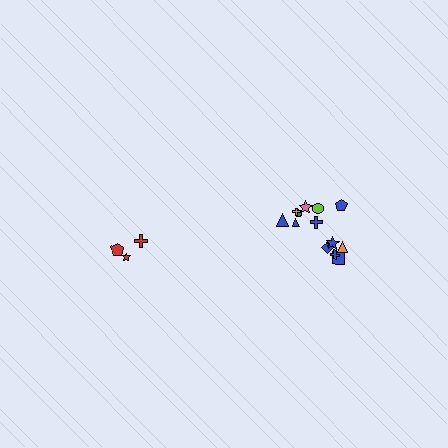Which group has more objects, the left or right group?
The right group.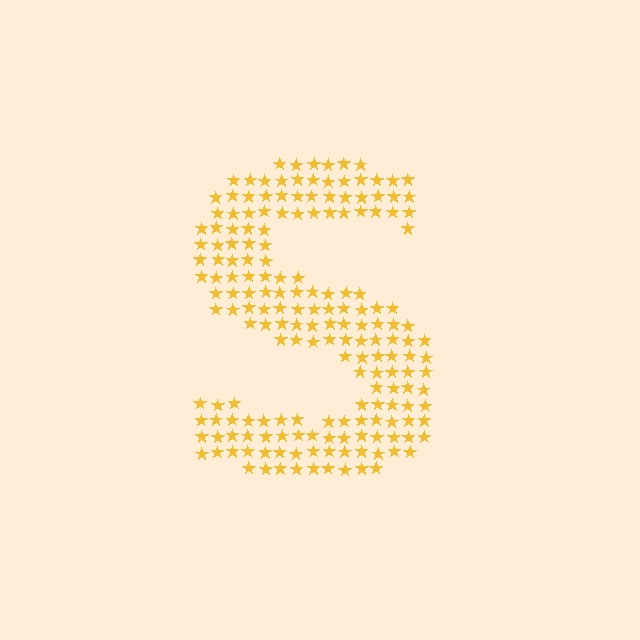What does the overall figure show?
The overall figure shows the letter S.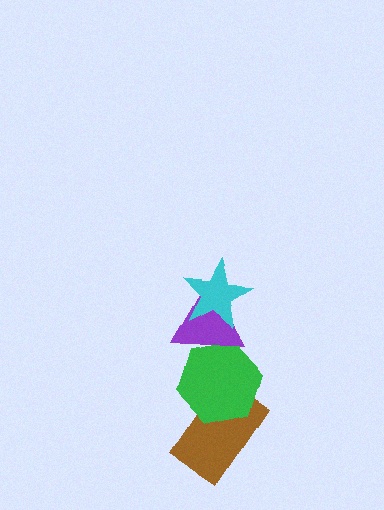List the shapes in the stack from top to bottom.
From top to bottom: the cyan star, the purple triangle, the green hexagon, the brown rectangle.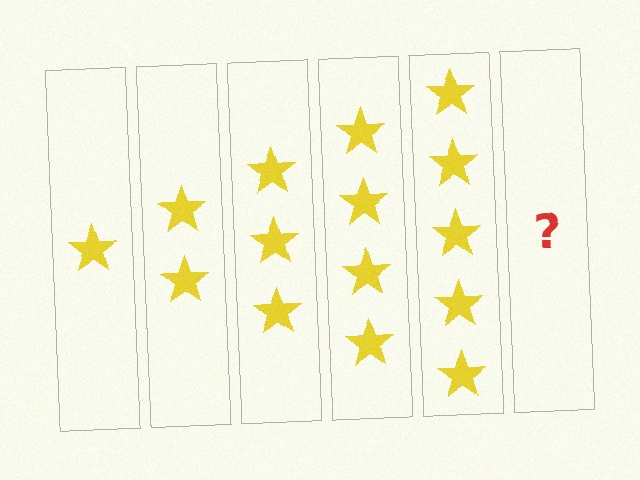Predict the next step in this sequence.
The next step is 6 stars.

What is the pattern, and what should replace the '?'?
The pattern is that each step adds one more star. The '?' should be 6 stars.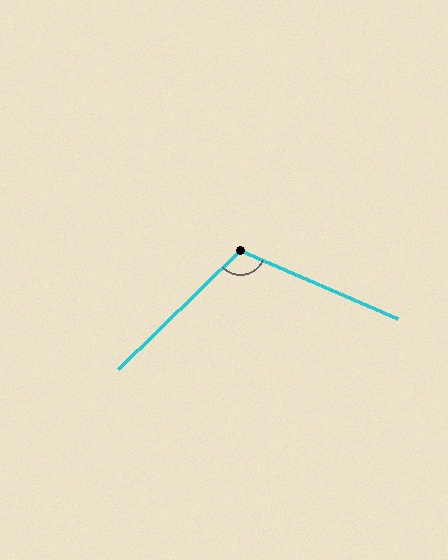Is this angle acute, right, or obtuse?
It is obtuse.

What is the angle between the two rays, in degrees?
Approximately 112 degrees.